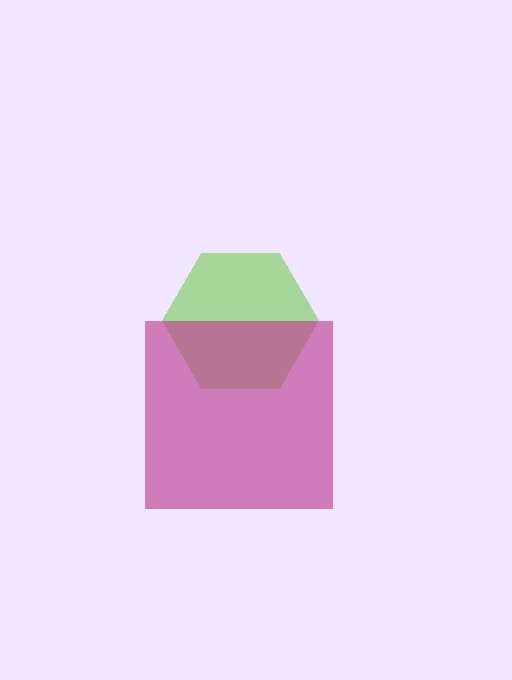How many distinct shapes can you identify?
There are 2 distinct shapes: a lime hexagon, a magenta square.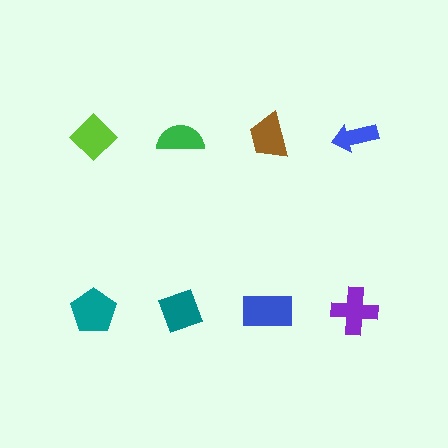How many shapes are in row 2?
4 shapes.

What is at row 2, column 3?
A blue rectangle.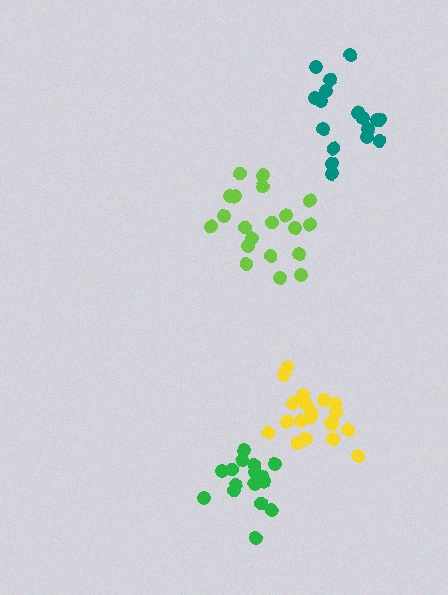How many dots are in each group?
Group 1: 20 dots, Group 2: 20 dots, Group 3: 16 dots, Group 4: 17 dots (73 total).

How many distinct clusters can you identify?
There are 4 distinct clusters.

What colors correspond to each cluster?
The clusters are colored: lime, yellow, green, teal.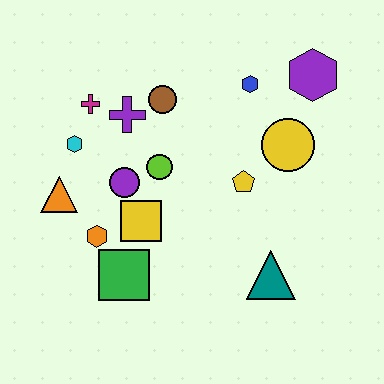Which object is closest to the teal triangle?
The yellow pentagon is closest to the teal triangle.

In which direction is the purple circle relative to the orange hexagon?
The purple circle is above the orange hexagon.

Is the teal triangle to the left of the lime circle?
No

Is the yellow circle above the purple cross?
No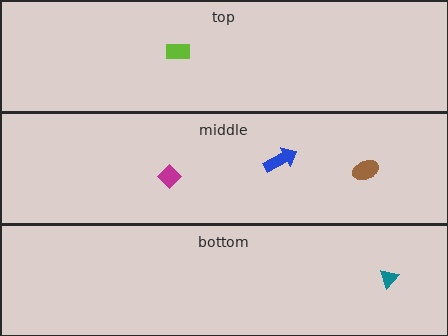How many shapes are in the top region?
1.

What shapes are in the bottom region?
The teal triangle.